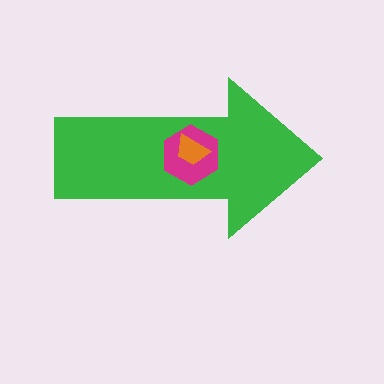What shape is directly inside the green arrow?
The magenta hexagon.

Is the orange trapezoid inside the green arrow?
Yes.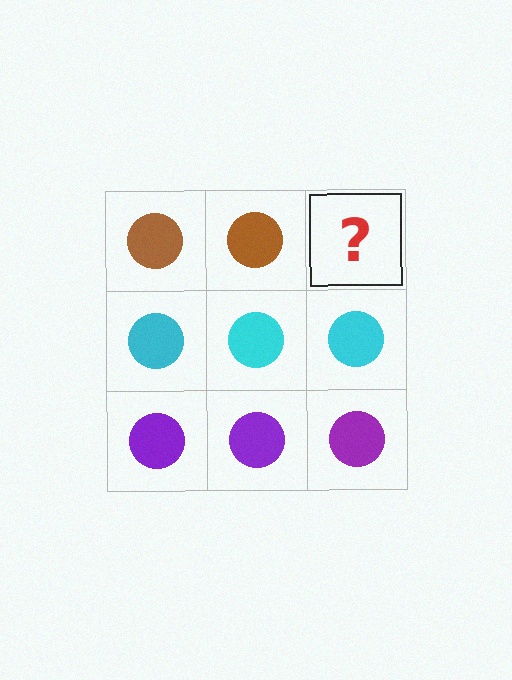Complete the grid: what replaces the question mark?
The question mark should be replaced with a brown circle.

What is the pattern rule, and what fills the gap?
The rule is that each row has a consistent color. The gap should be filled with a brown circle.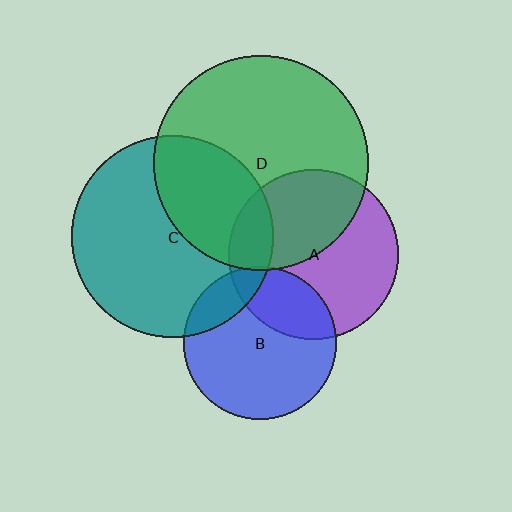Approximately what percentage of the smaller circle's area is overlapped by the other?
Approximately 45%.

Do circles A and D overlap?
Yes.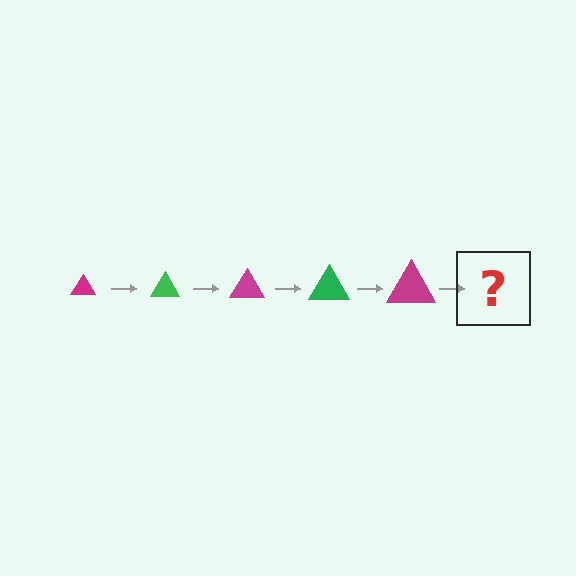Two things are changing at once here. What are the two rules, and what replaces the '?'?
The two rules are that the triangle grows larger each step and the color cycles through magenta and green. The '?' should be a green triangle, larger than the previous one.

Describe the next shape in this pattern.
It should be a green triangle, larger than the previous one.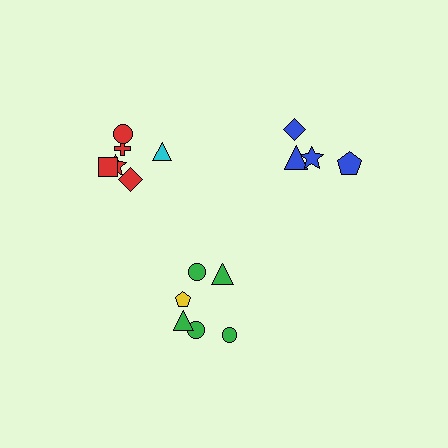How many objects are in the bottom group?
There are 6 objects.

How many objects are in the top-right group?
There are 4 objects.